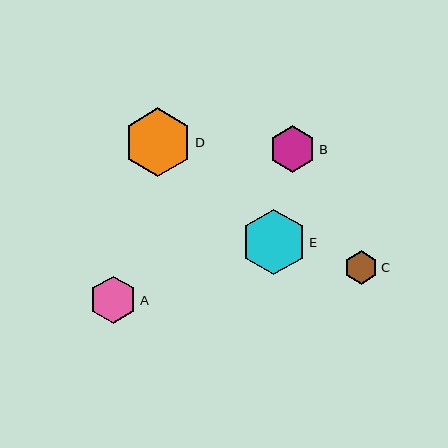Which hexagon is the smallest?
Hexagon C is the smallest with a size of approximately 33 pixels.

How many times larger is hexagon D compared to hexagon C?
Hexagon D is approximately 2.1 times the size of hexagon C.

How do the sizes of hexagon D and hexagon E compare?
Hexagon D and hexagon E are approximately the same size.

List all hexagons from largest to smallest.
From largest to smallest: D, E, A, B, C.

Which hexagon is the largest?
Hexagon D is the largest with a size of approximately 69 pixels.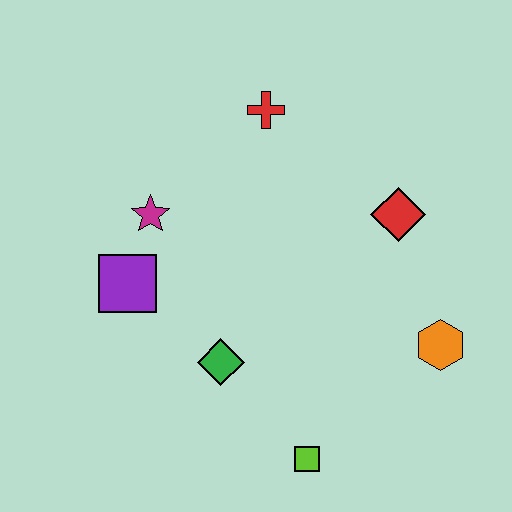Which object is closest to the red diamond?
The orange hexagon is closest to the red diamond.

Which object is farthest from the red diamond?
The purple square is farthest from the red diamond.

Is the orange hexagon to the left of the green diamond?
No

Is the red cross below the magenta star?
No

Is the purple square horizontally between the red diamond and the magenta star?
No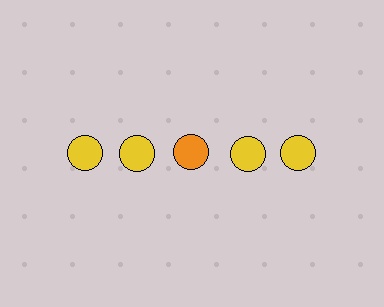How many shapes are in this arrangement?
There are 5 shapes arranged in a grid pattern.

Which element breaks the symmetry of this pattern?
The orange circle in the top row, center column breaks the symmetry. All other shapes are yellow circles.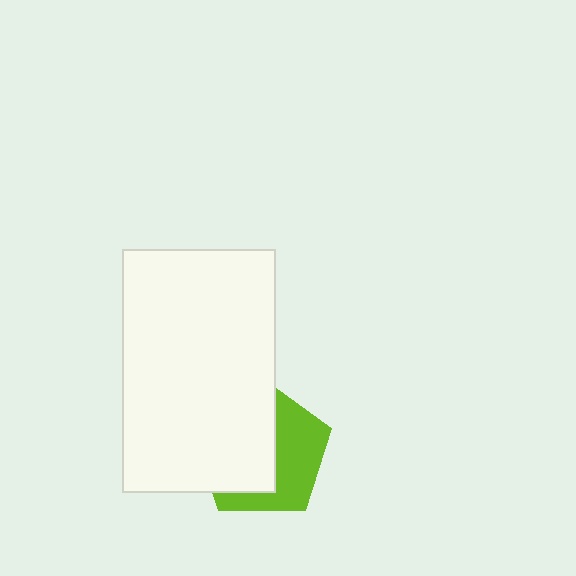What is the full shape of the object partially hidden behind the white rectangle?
The partially hidden object is a lime pentagon.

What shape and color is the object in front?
The object in front is a white rectangle.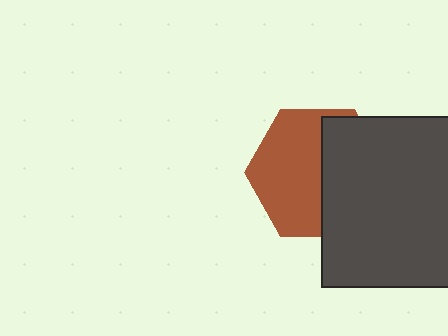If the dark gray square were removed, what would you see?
You would see the complete brown hexagon.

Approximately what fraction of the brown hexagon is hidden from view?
Roughly 45% of the brown hexagon is hidden behind the dark gray square.